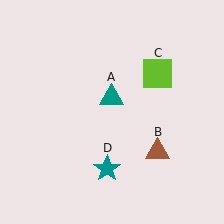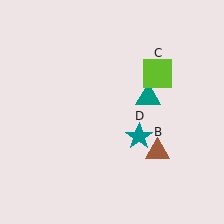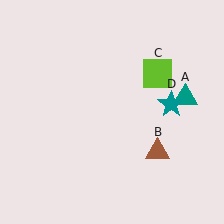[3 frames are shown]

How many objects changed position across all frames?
2 objects changed position: teal triangle (object A), teal star (object D).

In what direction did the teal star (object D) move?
The teal star (object D) moved up and to the right.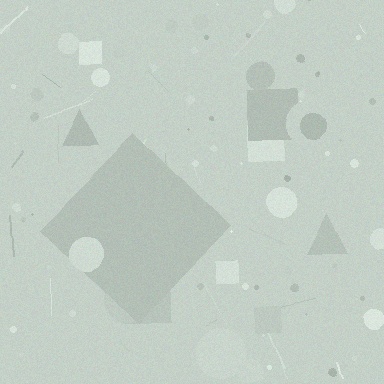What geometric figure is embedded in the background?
A diamond is embedded in the background.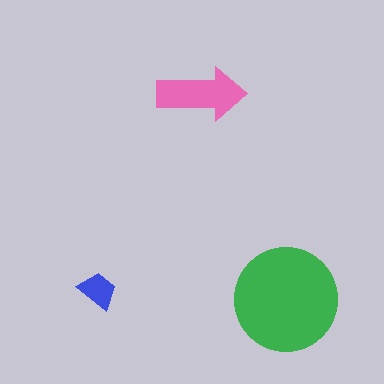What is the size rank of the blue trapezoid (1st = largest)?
3rd.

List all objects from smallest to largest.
The blue trapezoid, the pink arrow, the green circle.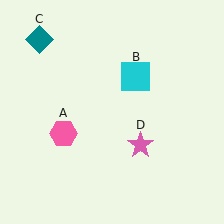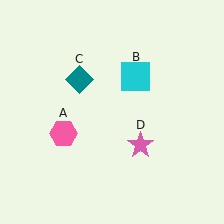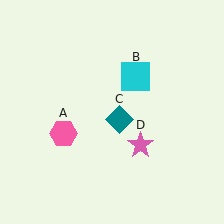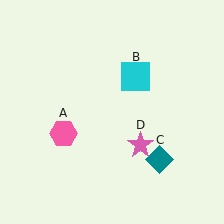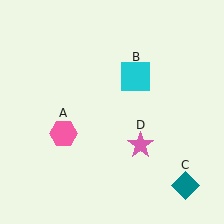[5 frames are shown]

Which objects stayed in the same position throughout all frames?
Pink hexagon (object A) and cyan square (object B) and pink star (object D) remained stationary.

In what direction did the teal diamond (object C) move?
The teal diamond (object C) moved down and to the right.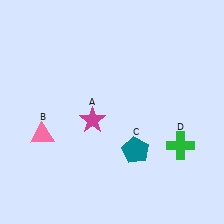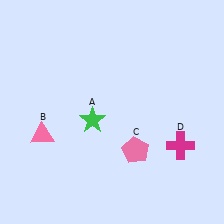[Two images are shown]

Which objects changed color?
A changed from magenta to green. C changed from teal to pink. D changed from green to magenta.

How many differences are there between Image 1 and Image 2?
There are 3 differences between the two images.